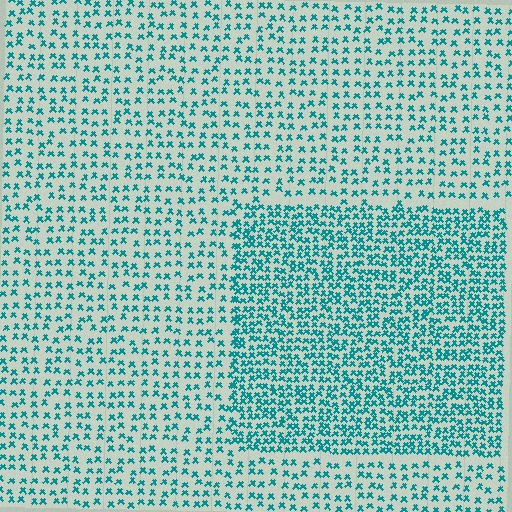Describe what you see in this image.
The image contains small teal elements arranged at two different densities. A rectangle-shaped region is visible where the elements are more densely packed than the surrounding area.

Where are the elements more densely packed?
The elements are more densely packed inside the rectangle boundary.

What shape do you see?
I see a rectangle.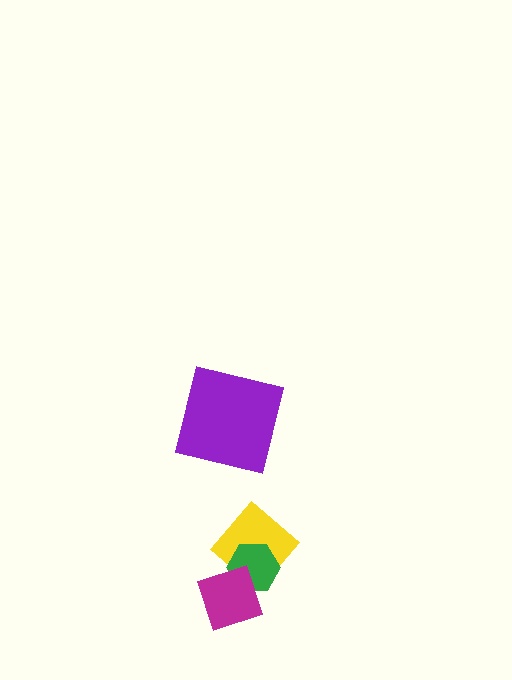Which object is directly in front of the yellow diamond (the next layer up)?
The green hexagon is directly in front of the yellow diamond.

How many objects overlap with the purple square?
0 objects overlap with the purple square.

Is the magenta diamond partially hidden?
No, no other shape covers it.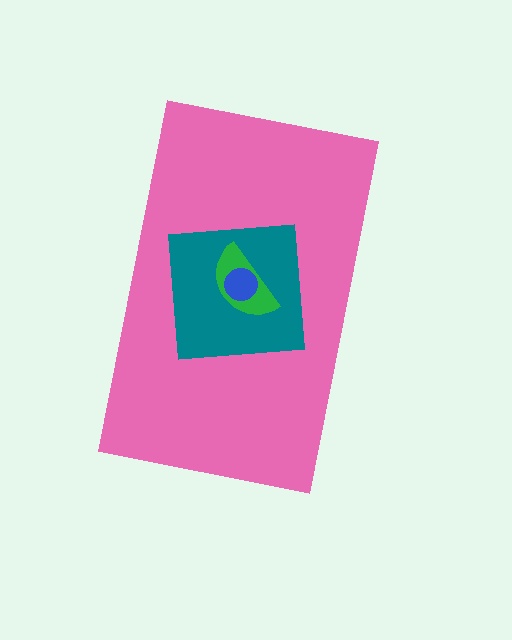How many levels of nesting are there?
4.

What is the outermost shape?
The pink rectangle.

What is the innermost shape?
The blue circle.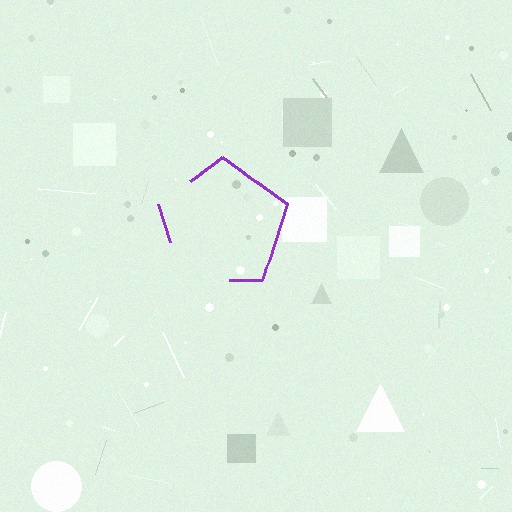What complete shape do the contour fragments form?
The contour fragments form a pentagon.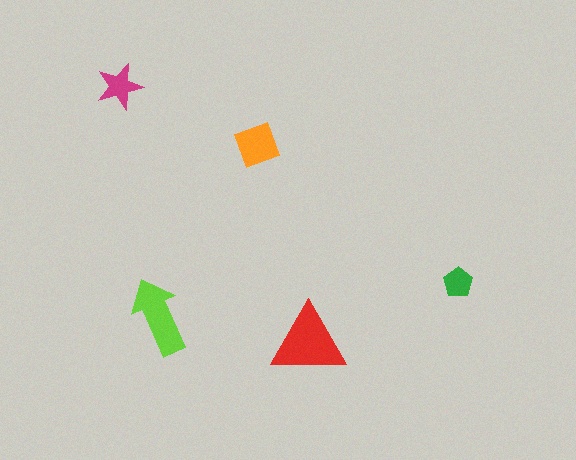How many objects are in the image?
There are 5 objects in the image.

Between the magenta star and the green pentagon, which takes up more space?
The magenta star.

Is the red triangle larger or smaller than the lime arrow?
Larger.